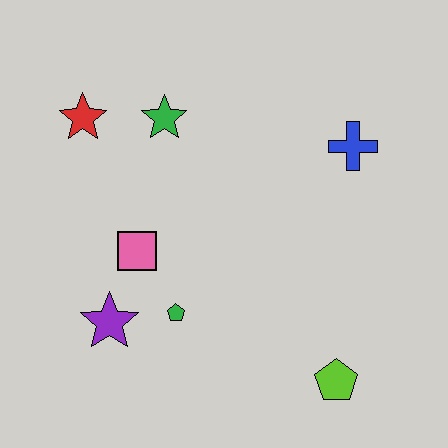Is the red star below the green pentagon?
No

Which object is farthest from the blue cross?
The purple star is farthest from the blue cross.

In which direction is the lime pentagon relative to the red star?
The lime pentagon is below the red star.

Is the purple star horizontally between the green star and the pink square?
No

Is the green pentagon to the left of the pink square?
No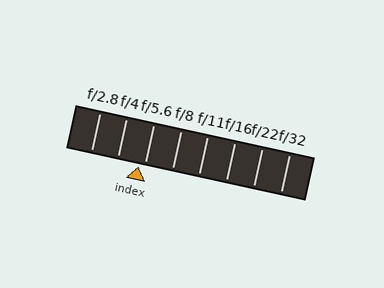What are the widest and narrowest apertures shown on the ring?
The widest aperture shown is f/2.8 and the narrowest is f/32.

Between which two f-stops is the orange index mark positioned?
The index mark is between f/4 and f/5.6.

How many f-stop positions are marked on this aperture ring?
There are 8 f-stop positions marked.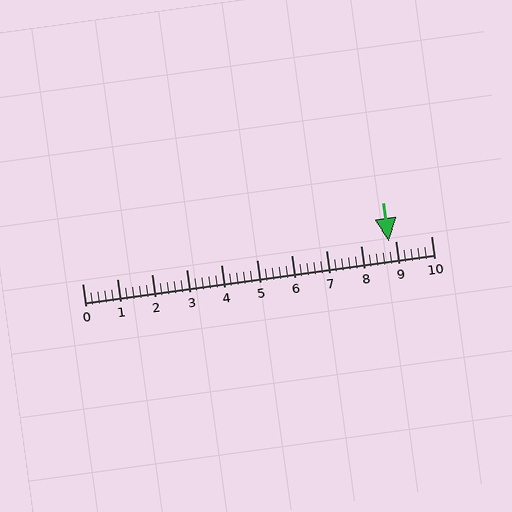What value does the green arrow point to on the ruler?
The green arrow points to approximately 8.8.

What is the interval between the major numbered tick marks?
The major tick marks are spaced 1 units apart.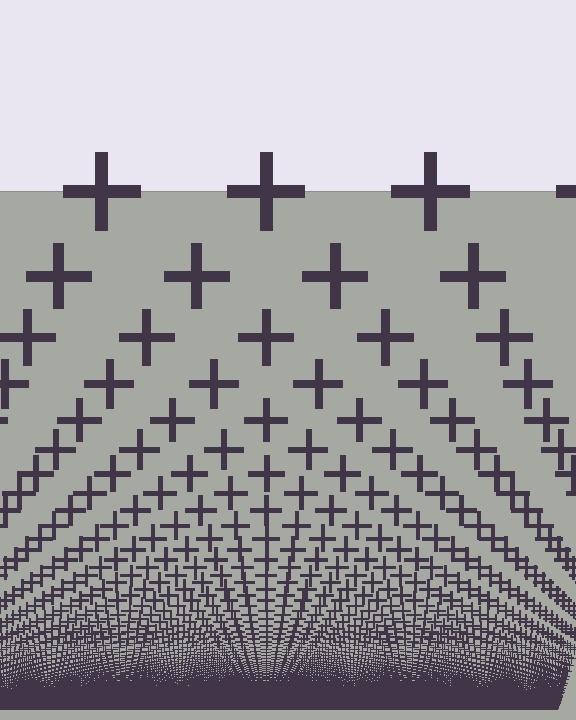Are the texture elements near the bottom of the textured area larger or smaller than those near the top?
Smaller. The gradient is inverted — elements near the bottom are smaller and denser.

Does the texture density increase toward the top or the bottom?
Density increases toward the bottom.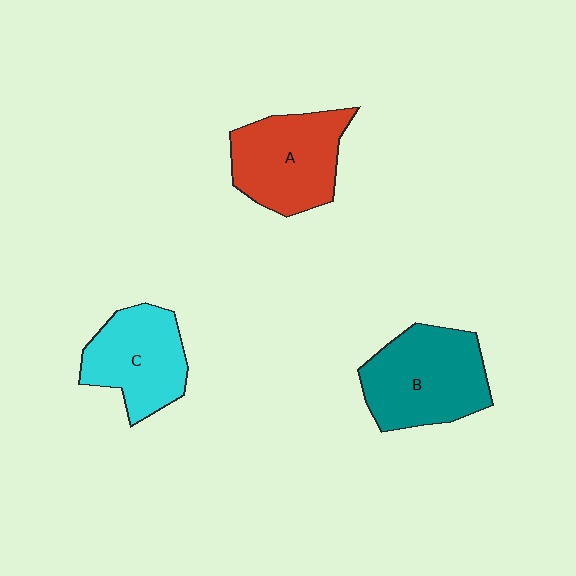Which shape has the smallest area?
Shape C (cyan).